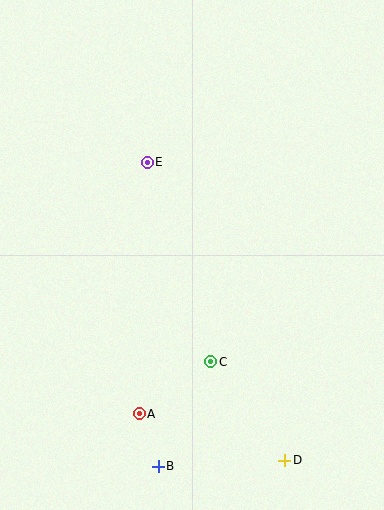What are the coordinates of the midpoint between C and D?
The midpoint between C and D is at (248, 411).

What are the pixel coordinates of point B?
Point B is at (158, 466).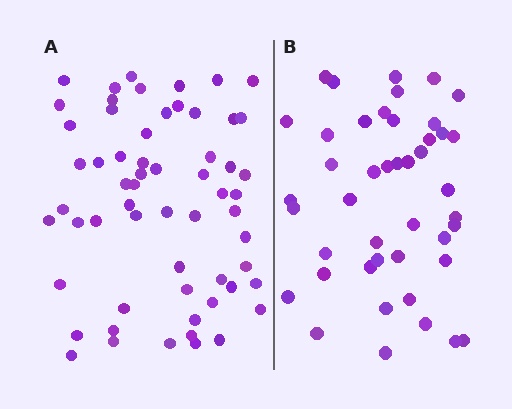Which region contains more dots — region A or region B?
Region A (the left region) has more dots.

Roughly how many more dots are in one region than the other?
Region A has approximately 15 more dots than region B.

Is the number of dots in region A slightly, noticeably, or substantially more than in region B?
Region A has noticeably more, but not dramatically so. The ratio is roughly 1.4 to 1.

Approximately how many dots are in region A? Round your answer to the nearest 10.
About 60 dots.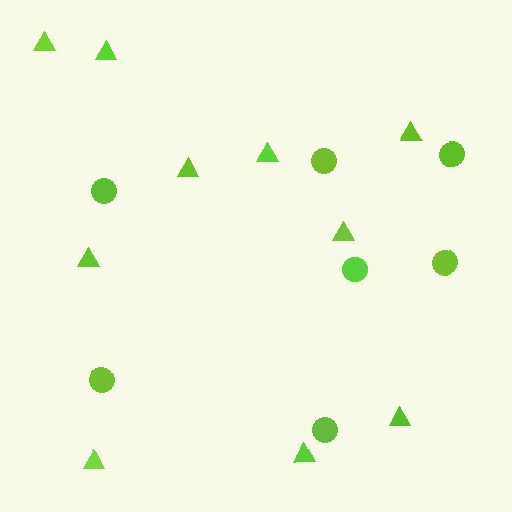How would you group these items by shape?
There are 2 groups: one group of circles (7) and one group of triangles (10).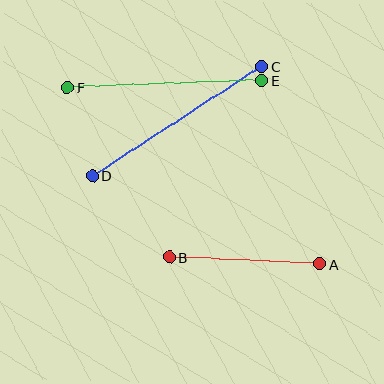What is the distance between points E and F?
The distance is approximately 195 pixels.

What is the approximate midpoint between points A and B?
The midpoint is at approximately (245, 261) pixels.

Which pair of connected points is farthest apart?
Points C and D are farthest apart.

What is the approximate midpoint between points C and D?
The midpoint is at approximately (177, 121) pixels.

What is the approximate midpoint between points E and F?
The midpoint is at approximately (164, 84) pixels.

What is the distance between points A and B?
The distance is approximately 150 pixels.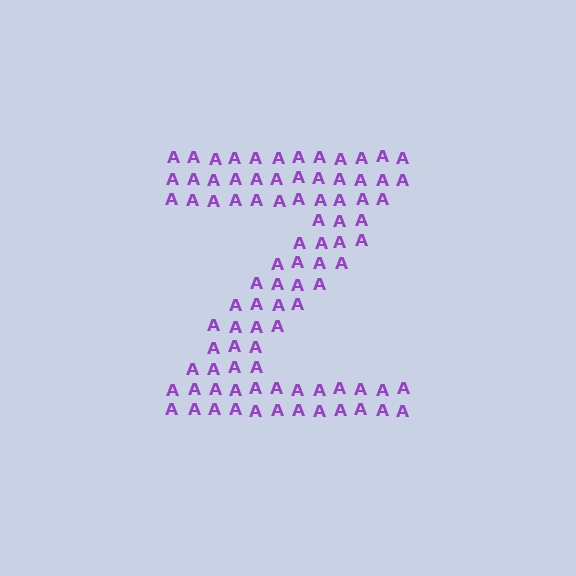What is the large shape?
The large shape is the letter Z.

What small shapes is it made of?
It is made of small letter A's.